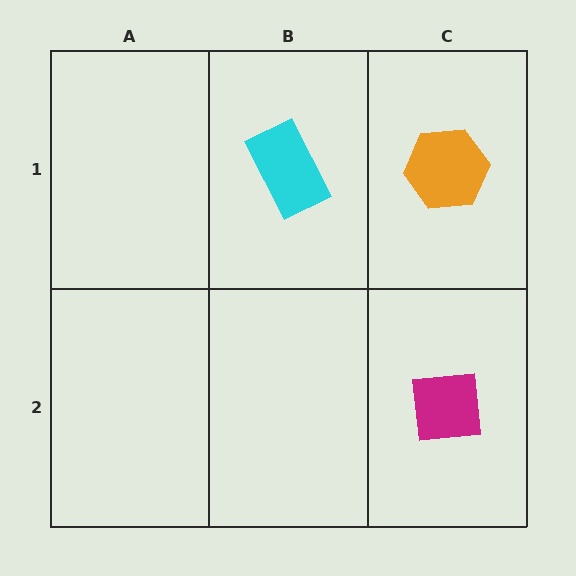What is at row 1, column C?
An orange hexagon.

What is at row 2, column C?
A magenta square.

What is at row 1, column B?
A cyan rectangle.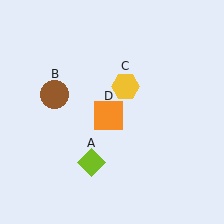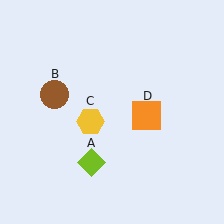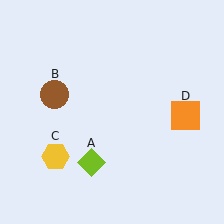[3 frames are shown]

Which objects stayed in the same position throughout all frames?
Lime diamond (object A) and brown circle (object B) remained stationary.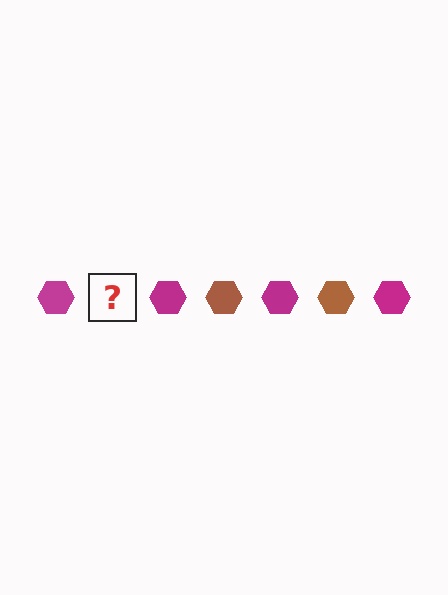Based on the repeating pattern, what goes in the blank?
The blank should be a brown hexagon.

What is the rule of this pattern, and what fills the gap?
The rule is that the pattern cycles through magenta, brown hexagons. The gap should be filled with a brown hexagon.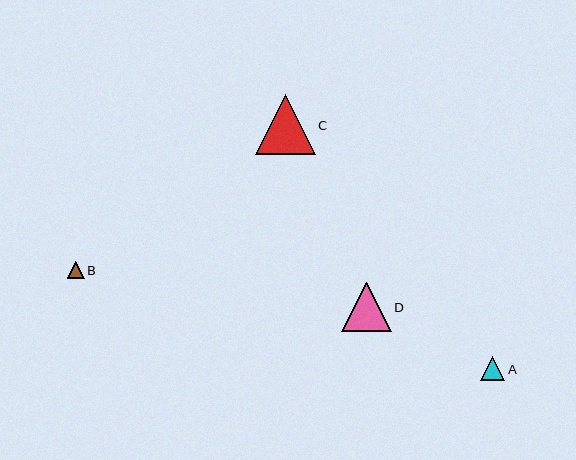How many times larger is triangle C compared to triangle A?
Triangle C is approximately 2.5 times the size of triangle A.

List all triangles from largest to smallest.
From largest to smallest: C, D, A, B.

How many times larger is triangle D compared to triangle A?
Triangle D is approximately 2.1 times the size of triangle A.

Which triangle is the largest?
Triangle C is the largest with a size of approximately 59 pixels.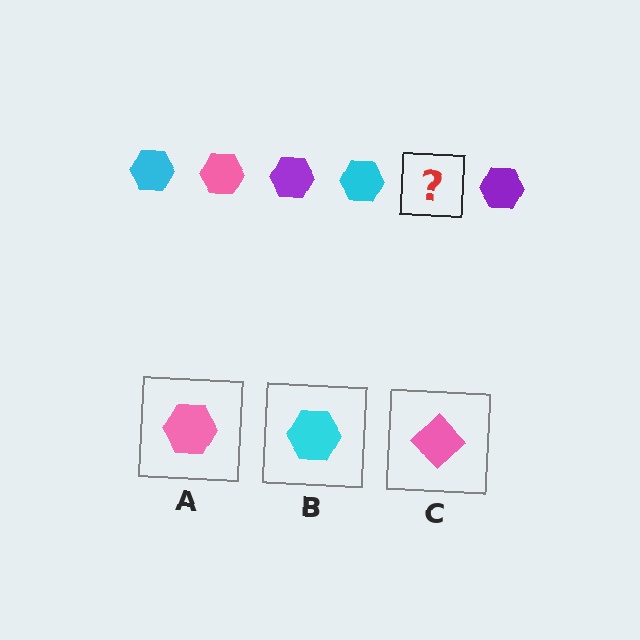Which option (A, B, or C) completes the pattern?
A.